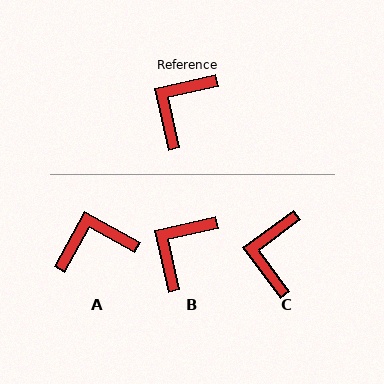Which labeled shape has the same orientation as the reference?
B.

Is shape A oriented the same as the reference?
No, it is off by about 42 degrees.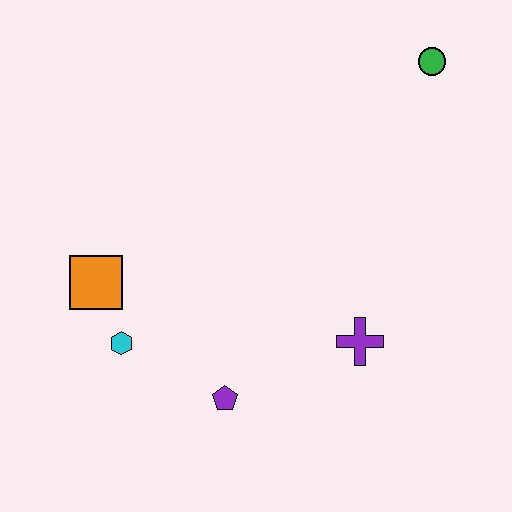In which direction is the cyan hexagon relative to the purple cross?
The cyan hexagon is to the left of the purple cross.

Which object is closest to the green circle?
The purple cross is closest to the green circle.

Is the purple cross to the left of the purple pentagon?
No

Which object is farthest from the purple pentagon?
The green circle is farthest from the purple pentagon.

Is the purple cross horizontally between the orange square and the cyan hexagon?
No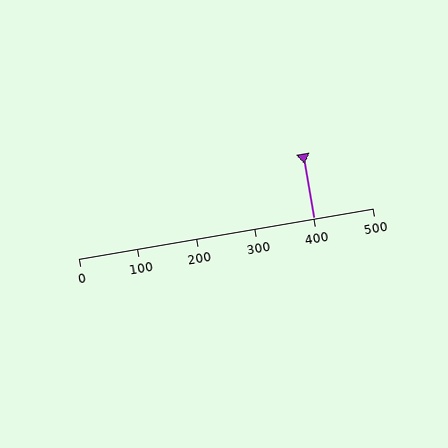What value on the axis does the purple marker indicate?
The marker indicates approximately 400.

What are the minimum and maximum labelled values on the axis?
The axis runs from 0 to 500.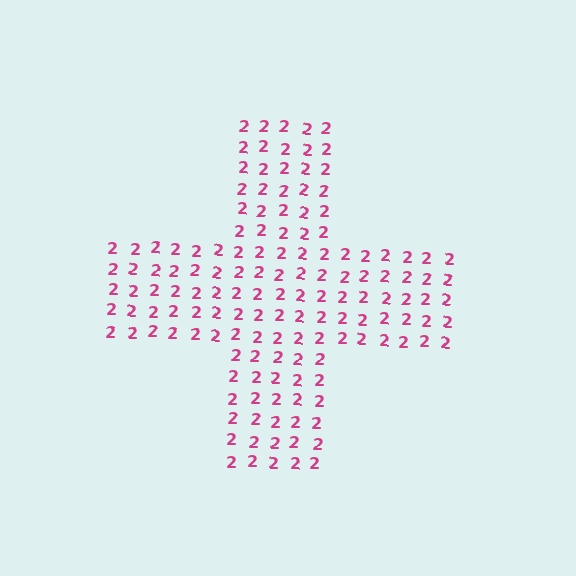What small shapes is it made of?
It is made of small digit 2's.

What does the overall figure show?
The overall figure shows a cross.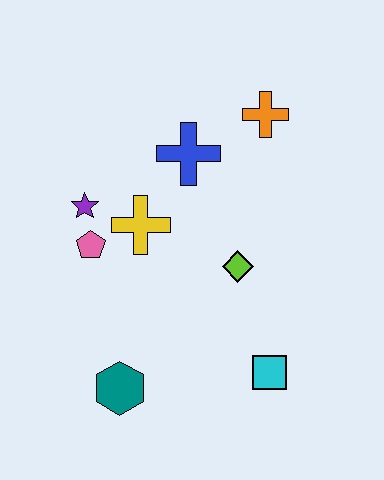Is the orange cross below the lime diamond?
No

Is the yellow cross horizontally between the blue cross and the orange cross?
No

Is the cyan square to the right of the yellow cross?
Yes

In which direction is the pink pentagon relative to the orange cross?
The pink pentagon is to the left of the orange cross.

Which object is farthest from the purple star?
The cyan square is farthest from the purple star.